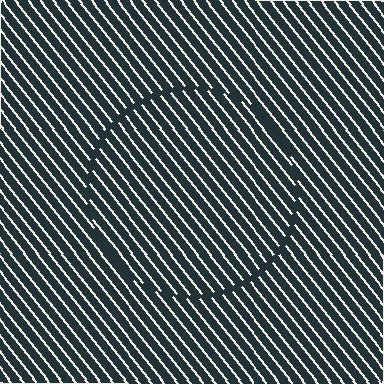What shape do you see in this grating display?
An illusory circle. The interior of the shape contains the same grating, shifted by half a period — the contour is defined by the phase discontinuity where line-ends from the inner and outer gratings abut.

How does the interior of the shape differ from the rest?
The interior of the shape contains the same grating, shifted by half a period — the contour is defined by the phase discontinuity where line-ends from the inner and outer gratings abut.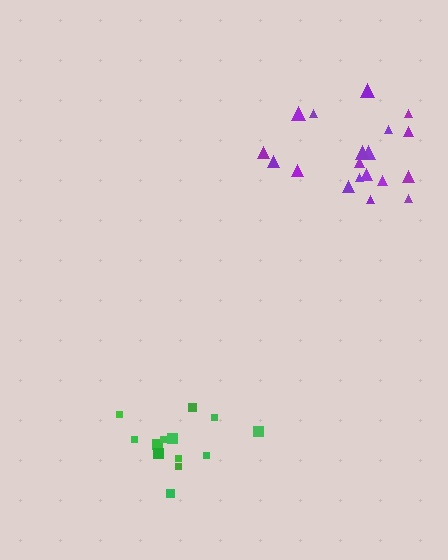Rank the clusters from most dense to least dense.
purple, green.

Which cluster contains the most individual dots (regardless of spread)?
Purple (19).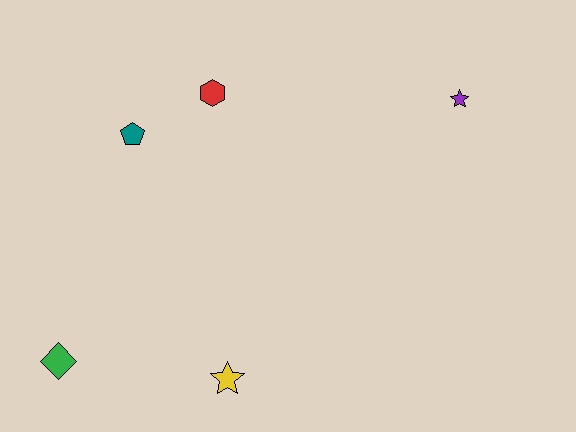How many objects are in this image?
There are 5 objects.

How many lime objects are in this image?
There are no lime objects.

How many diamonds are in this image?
There is 1 diamond.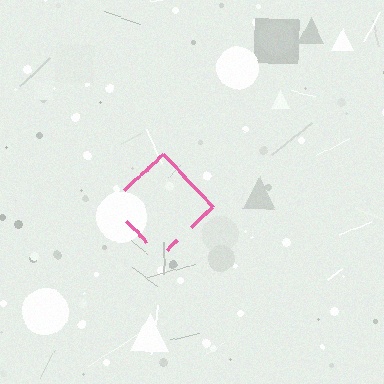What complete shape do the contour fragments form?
The contour fragments form a diamond.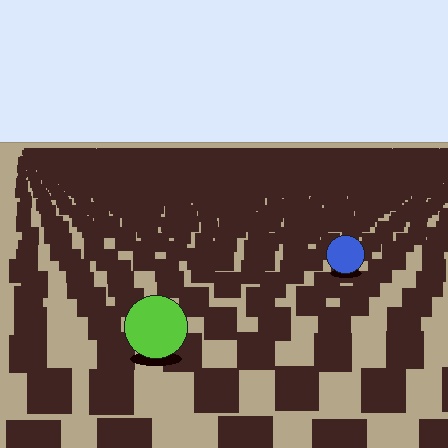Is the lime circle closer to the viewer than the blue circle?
Yes. The lime circle is closer — you can tell from the texture gradient: the ground texture is coarser near it.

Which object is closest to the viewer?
The lime circle is closest. The texture marks near it are larger and more spread out.